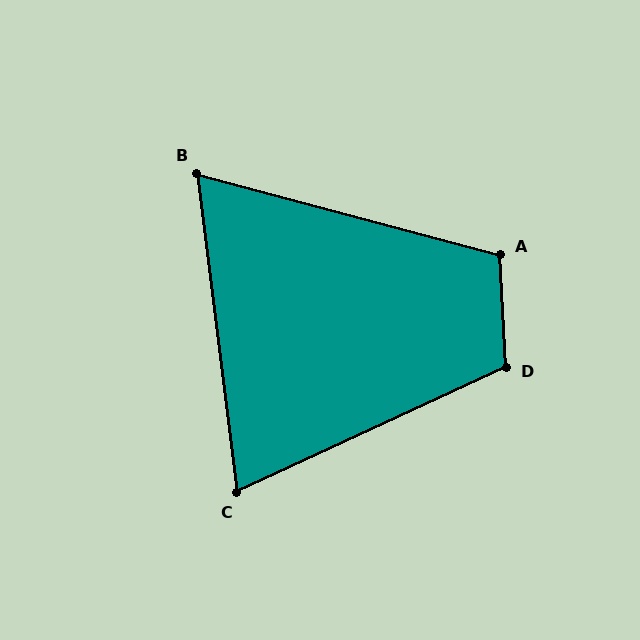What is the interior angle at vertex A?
Approximately 108 degrees (obtuse).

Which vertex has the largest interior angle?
D, at approximately 112 degrees.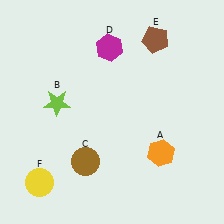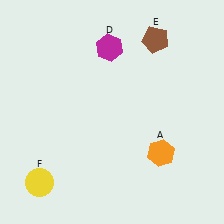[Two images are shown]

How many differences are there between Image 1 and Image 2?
There are 2 differences between the two images.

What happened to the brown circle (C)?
The brown circle (C) was removed in Image 2. It was in the bottom-left area of Image 1.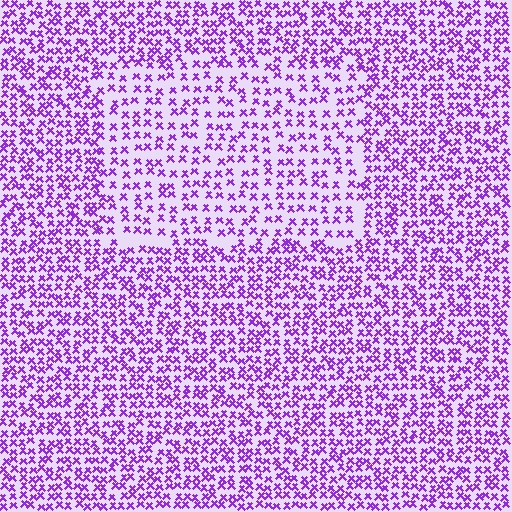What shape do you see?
I see a rectangle.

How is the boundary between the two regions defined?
The boundary is defined by a change in element density (approximately 1.7x ratio). All elements are the same color, size, and shape.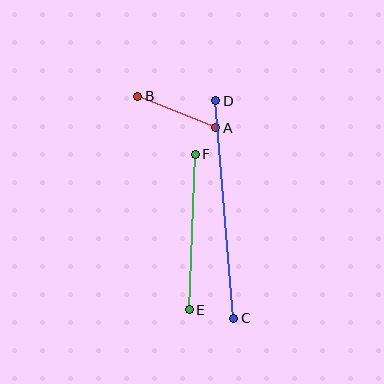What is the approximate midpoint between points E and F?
The midpoint is at approximately (192, 232) pixels.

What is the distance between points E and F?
The distance is approximately 155 pixels.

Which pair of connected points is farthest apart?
Points C and D are farthest apart.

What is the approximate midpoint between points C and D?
The midpoint is at approximately (225, 210) pixels.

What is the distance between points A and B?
The distance is approximately 84 pixels.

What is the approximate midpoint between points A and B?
The midpoint is at approximately (177, 112) pixels.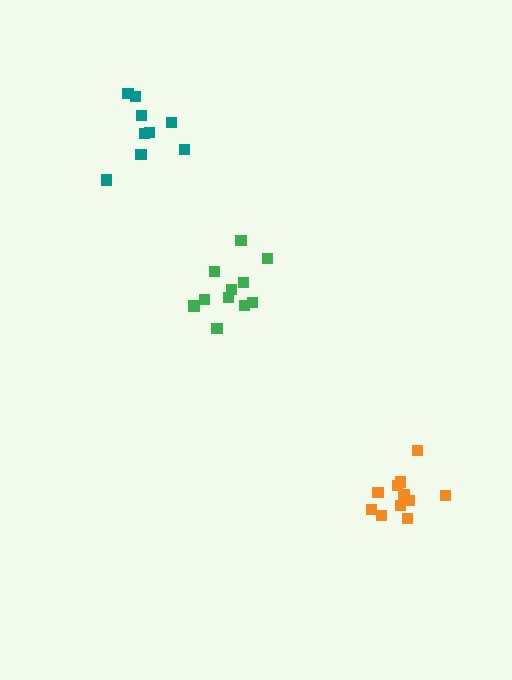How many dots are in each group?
Group 1: 9 dots, Group 2: 11 dots, Group 3: 11 dots (31 total).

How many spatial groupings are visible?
There are 3 spatial groupings.